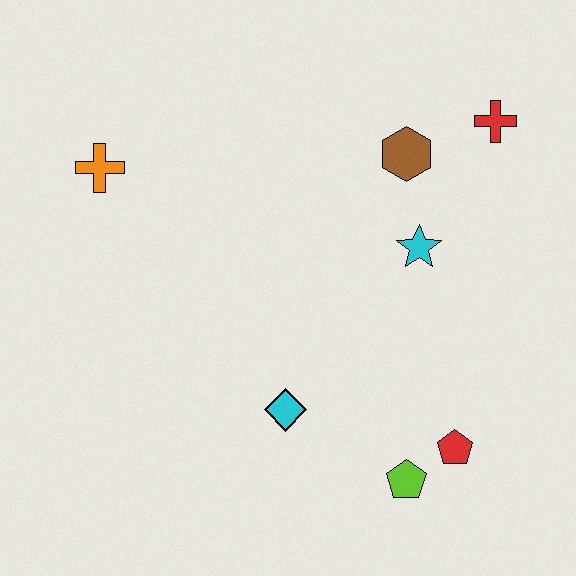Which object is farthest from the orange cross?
The red pentagon is farthest from the orange cross.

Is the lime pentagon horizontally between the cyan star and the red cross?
No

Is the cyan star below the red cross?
Yes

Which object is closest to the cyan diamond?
The lime pentagon is closest to the cyan diamond.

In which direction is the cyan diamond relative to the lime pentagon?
The cyan diamond is to the left of the lime pentagon.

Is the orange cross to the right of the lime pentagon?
No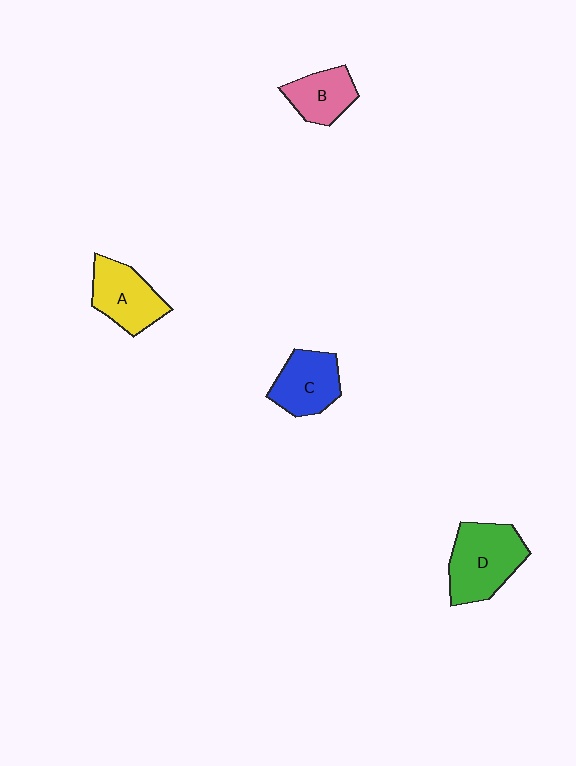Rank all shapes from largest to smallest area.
From largest to smallest: D (green), A (yellow), C (blue), B (pink).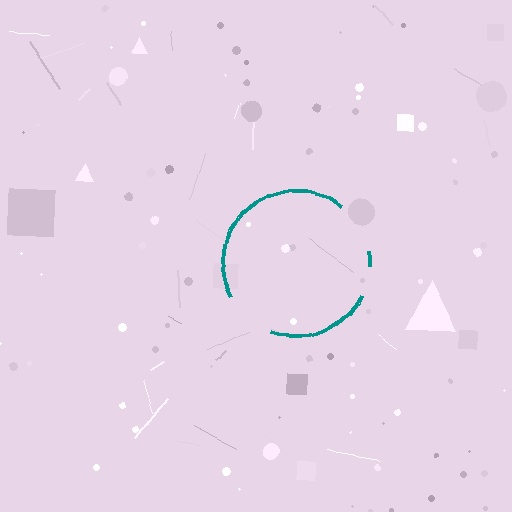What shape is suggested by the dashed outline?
The dashed outline suggests a circle.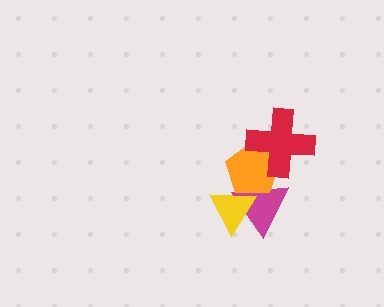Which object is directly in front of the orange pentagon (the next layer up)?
The red cross is directly in front of the orange pentagon.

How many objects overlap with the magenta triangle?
2 objects overlap with the magenta triangle.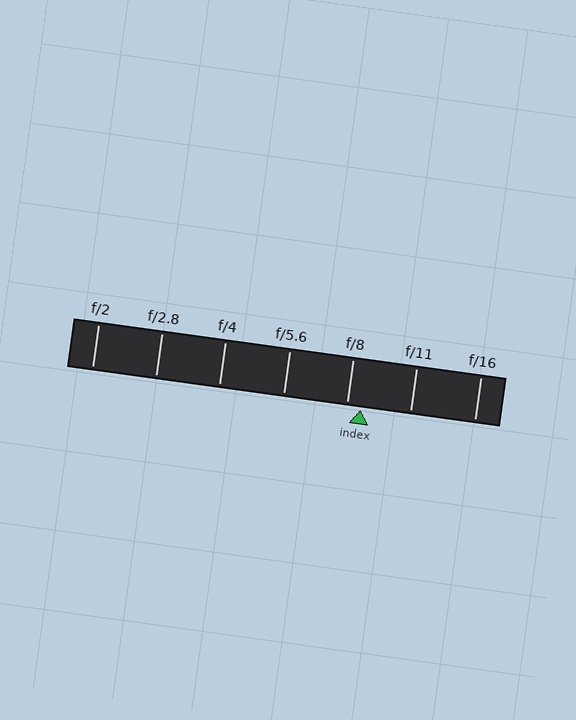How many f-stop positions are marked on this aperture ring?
There are 7 f-stop positions marked.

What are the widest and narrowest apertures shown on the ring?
The widest aperture shown is f/2 and the narrowest is f/16.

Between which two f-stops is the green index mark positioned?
The index mark is between f/8 and f/11.